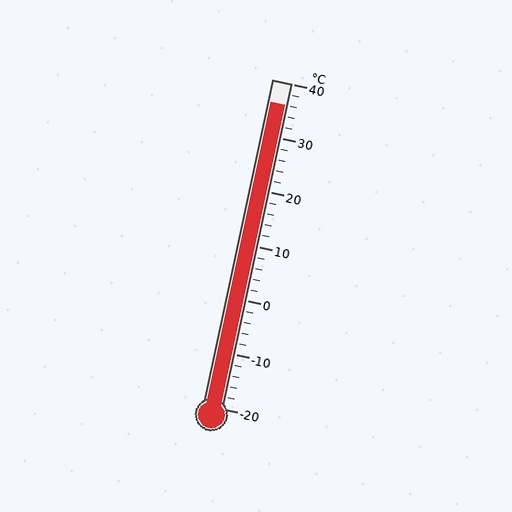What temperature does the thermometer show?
The thermometer shows approximately 36°C.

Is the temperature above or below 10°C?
The temperature is above 10°C.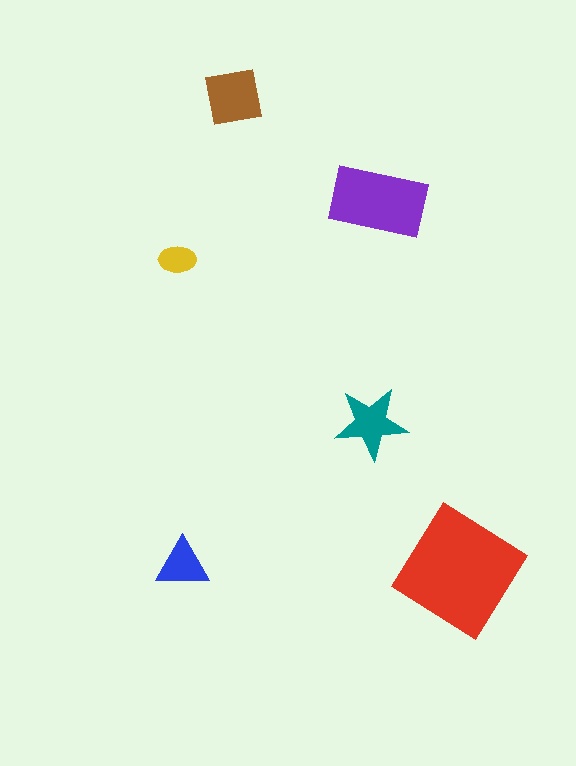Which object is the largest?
The red diamond.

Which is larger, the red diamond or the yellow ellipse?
The red diamond.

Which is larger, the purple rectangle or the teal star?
The purple rectangle.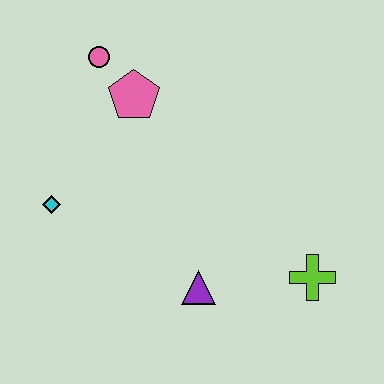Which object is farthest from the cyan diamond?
The lime cross is farthest from the cyan diamond.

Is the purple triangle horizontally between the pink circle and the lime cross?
Yes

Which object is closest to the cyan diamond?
The pink pentagon is closest to the cyan diamond.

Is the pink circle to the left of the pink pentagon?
Yes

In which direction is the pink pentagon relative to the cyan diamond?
The pink pentagon is above the cyan diamond.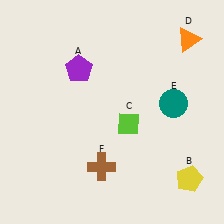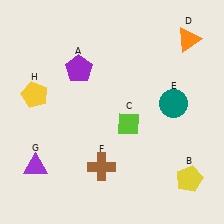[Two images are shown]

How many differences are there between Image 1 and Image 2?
There are 2 differences between the two images.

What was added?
A purple triangle (G), a yellow pentagon (H) were added in Image 2.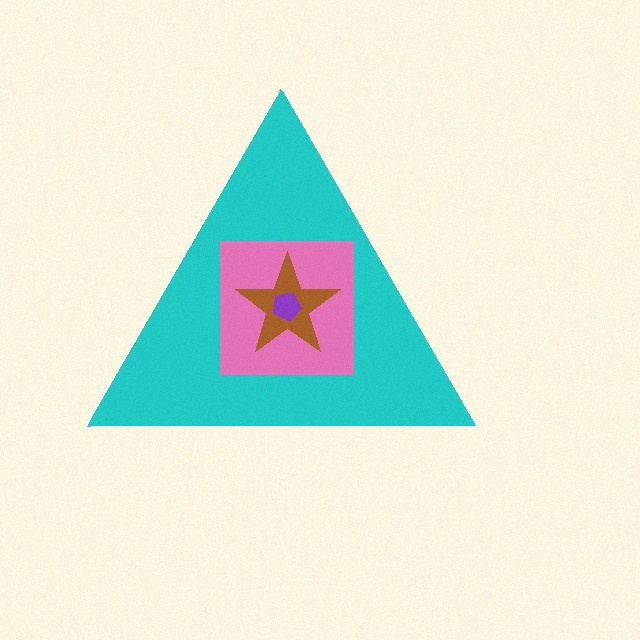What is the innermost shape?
The purple pentagon.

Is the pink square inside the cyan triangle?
Yes.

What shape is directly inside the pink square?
The brown star.